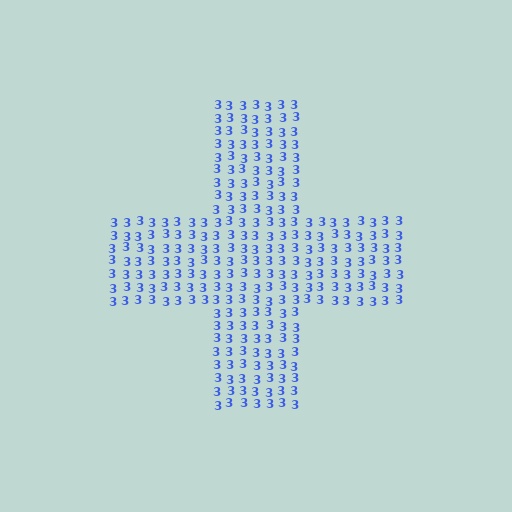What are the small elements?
The small elements are digit 3's.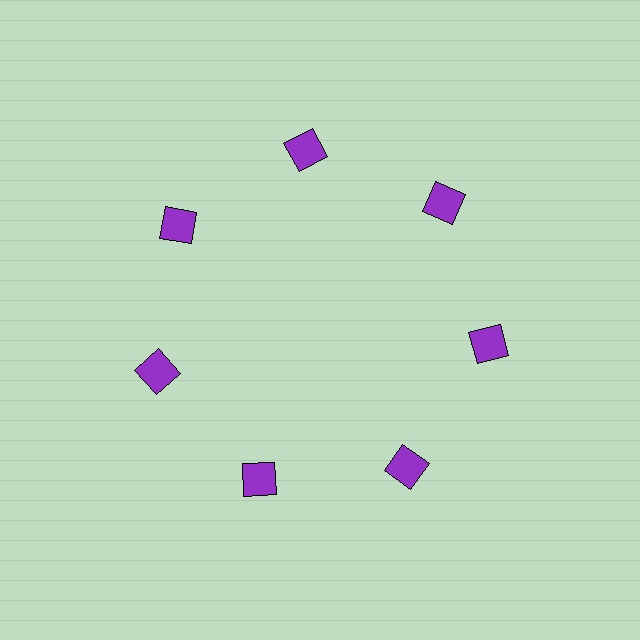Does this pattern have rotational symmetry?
Yes, this pattern has 7-fold rotational symmetry. It looks the same after rotating 51 degrees around the center.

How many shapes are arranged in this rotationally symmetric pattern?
There are 7 shapes, arranged in 7 groups of 1.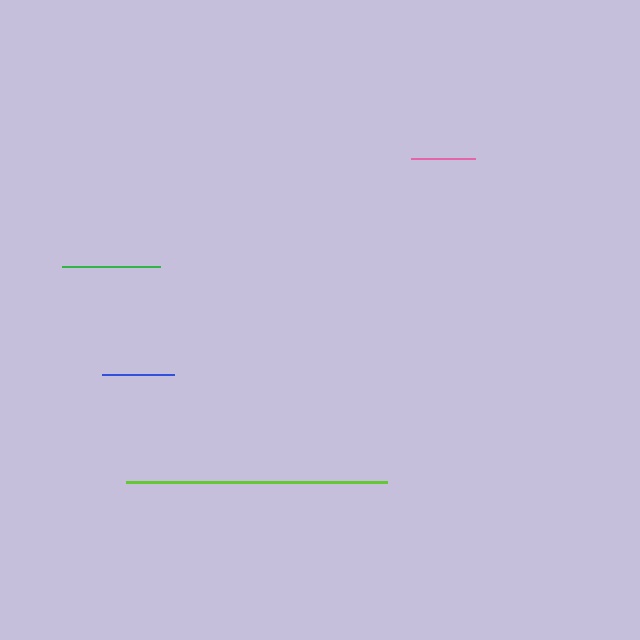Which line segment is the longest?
The lime line is the longest at approximately 261 pixels.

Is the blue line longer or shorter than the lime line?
The lime line is longer than the blue line.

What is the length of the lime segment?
The lime segment is approximately 261 pixels long.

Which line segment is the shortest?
The pink line is the shortest at approximately 64 pixels.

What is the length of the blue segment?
The blue segment is approximately 72 pixels long.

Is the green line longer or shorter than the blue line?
The green line is longer than the blue line.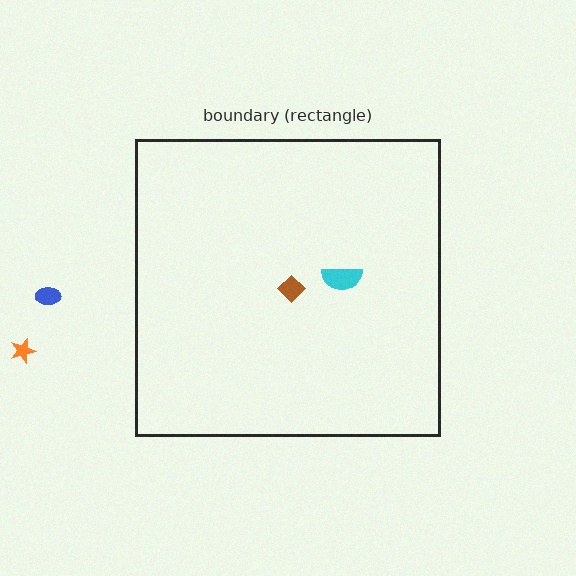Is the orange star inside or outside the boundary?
Outside.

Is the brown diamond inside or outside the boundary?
Inside.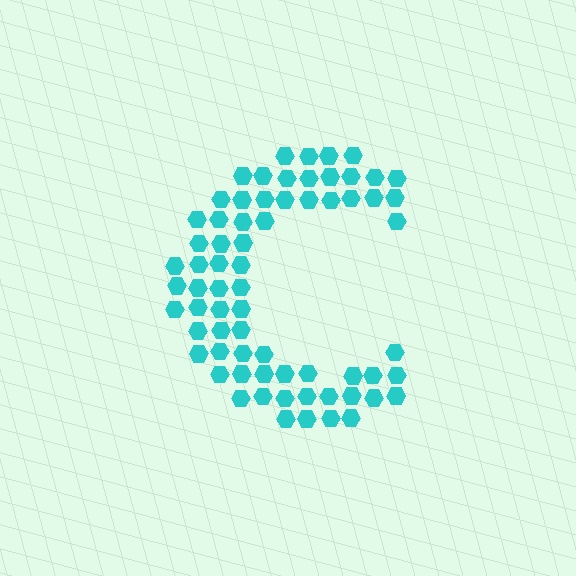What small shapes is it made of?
It is made of small hexagons.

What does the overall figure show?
The overall figure shows the letter C.